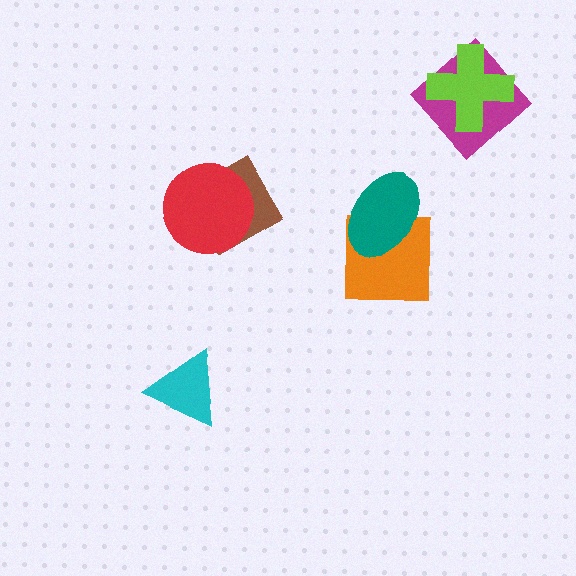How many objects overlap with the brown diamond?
1 object overlaps with the brown diamond.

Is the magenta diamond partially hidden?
Yes, it is partially covered by another shape.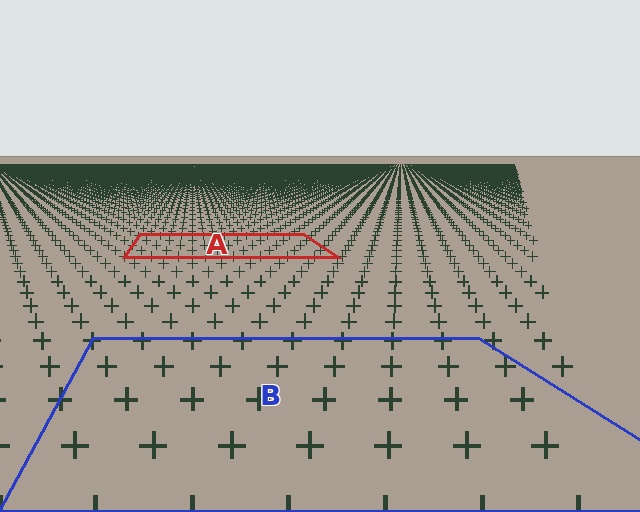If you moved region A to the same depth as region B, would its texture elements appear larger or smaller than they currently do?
They would appear larger. At a closer depth, the same texture elements are projected at a bigger on-screen size.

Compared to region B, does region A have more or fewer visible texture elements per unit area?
Region A has more texture elements per unit area — they are packed more densely because it is farther away.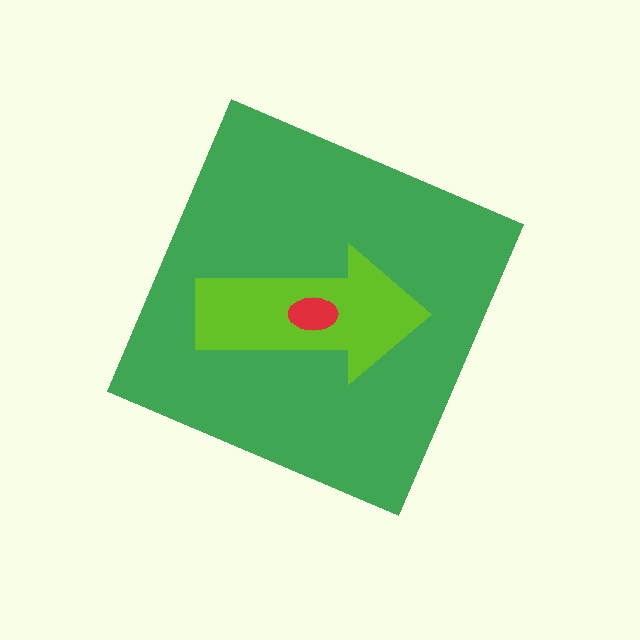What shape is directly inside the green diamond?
The lime arrow.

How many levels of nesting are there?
3.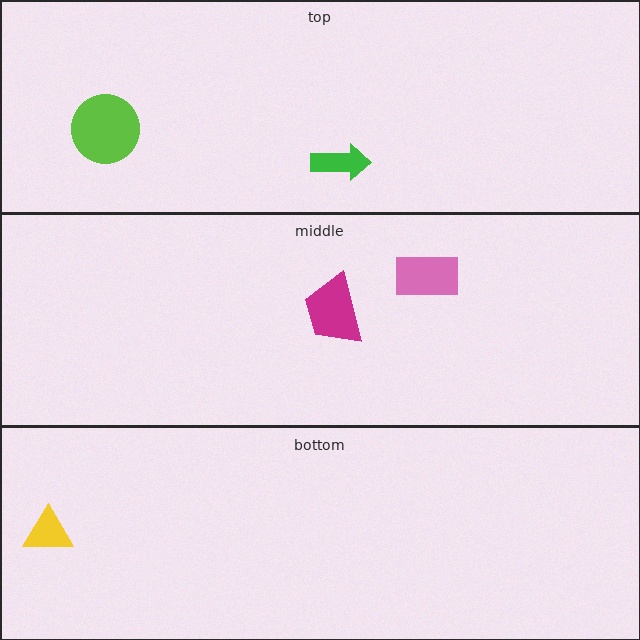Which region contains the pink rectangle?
The middle region.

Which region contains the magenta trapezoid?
The middle region.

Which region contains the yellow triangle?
The bottom region.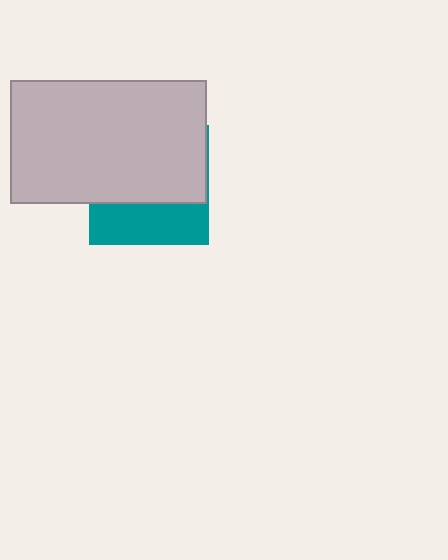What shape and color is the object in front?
The object in front is a light gray rectangle.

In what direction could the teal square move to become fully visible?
The teal square could move down. That would shift it out from behind the light gray rectangle entirely.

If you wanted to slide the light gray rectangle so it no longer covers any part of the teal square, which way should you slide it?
Slide it up — that is the most direct way to separate the two shapes.